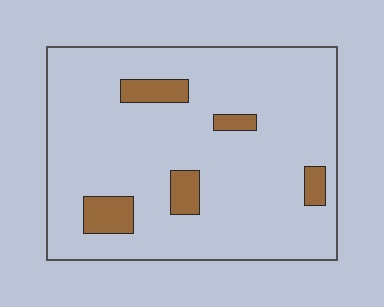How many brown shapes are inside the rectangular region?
5.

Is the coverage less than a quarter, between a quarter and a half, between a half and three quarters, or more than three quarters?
Less than a quarter.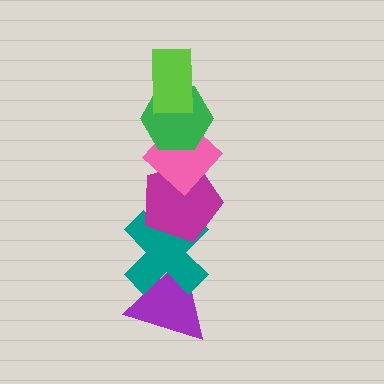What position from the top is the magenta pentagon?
The magenta pentagon is 4th from the top.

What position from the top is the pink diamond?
The pink diamond is 3rd from the top.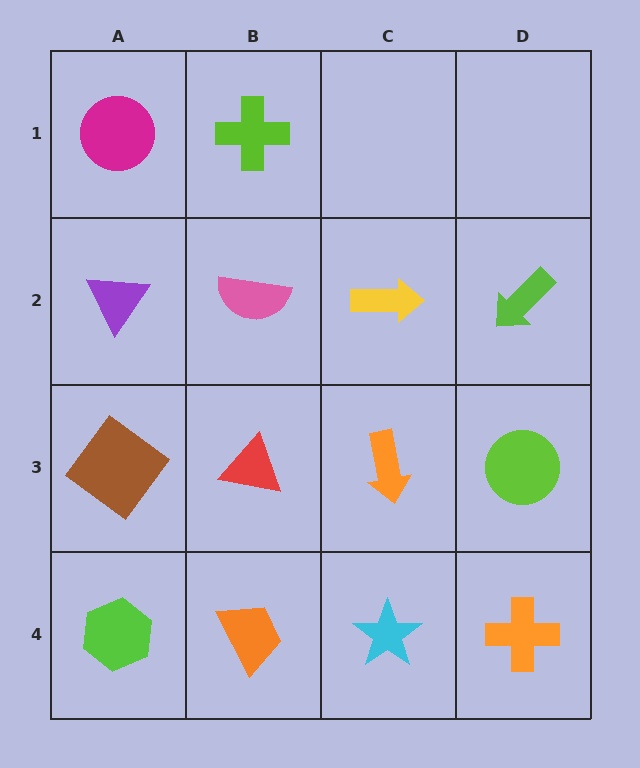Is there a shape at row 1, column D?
No, that cell is empty.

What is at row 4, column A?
A lime hexagon.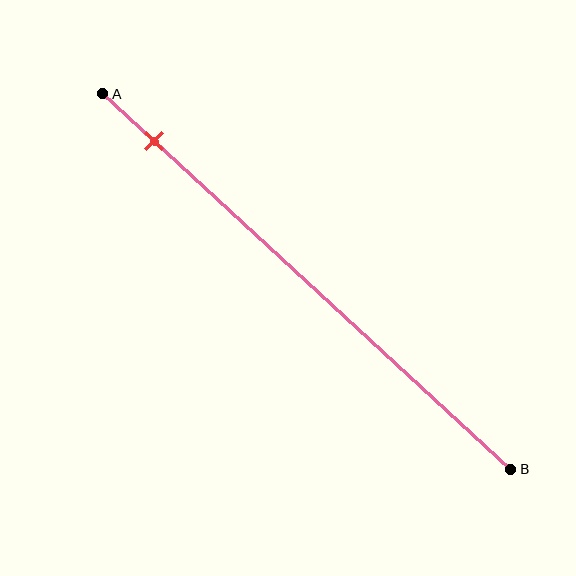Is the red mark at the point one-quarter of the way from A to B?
No, the mark is at about 15% from A, not at the 25% one-quarter point.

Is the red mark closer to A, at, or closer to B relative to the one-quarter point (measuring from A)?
The red mark is closer to point A than the one-quarter point of segment AB.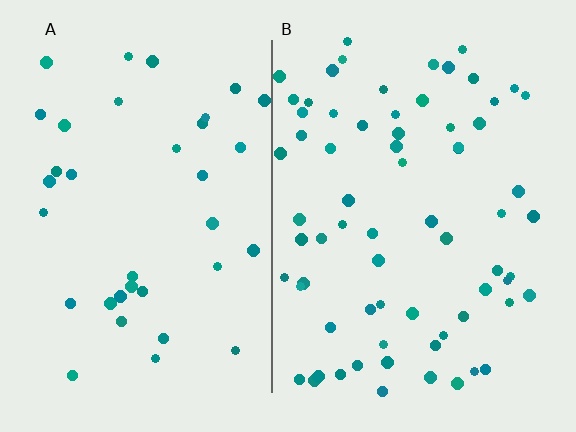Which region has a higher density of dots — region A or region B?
B (the right).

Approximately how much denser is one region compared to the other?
Approximately 1.9× — region B over region A.